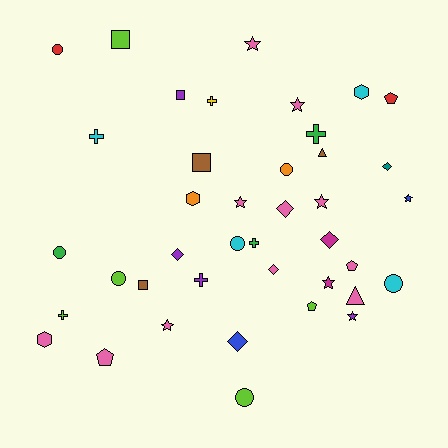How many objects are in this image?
There are 40 objects.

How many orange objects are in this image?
There are 2 orange objects.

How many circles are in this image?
There are 7 circles.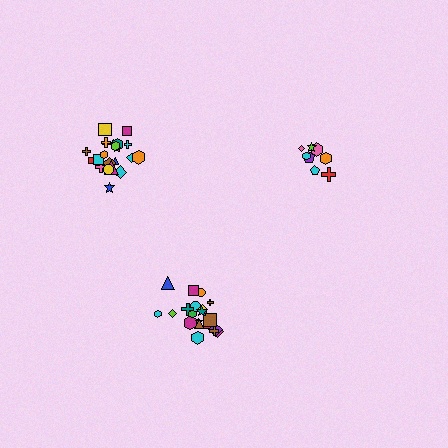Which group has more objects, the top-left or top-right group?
The top-left group.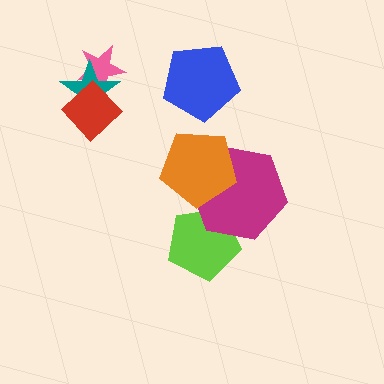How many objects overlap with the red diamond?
2 objects overlap with the red diamond.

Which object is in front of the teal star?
The red diamond is in front of the teal star.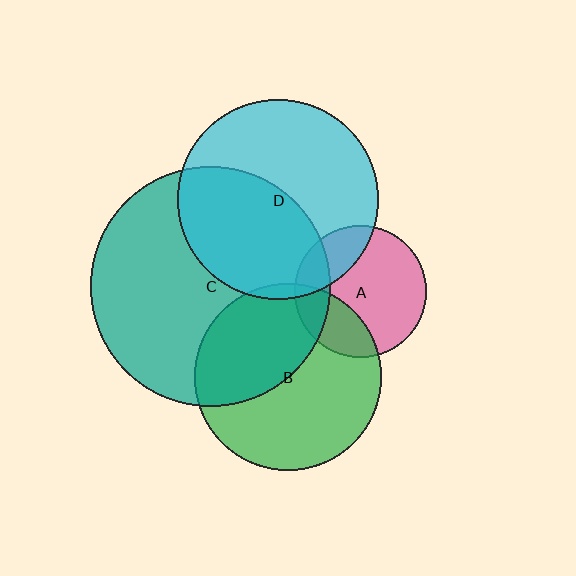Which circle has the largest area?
Circle C (teal).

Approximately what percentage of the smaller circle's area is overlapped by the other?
Approximately 20%.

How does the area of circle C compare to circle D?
Approximately 1.4 times.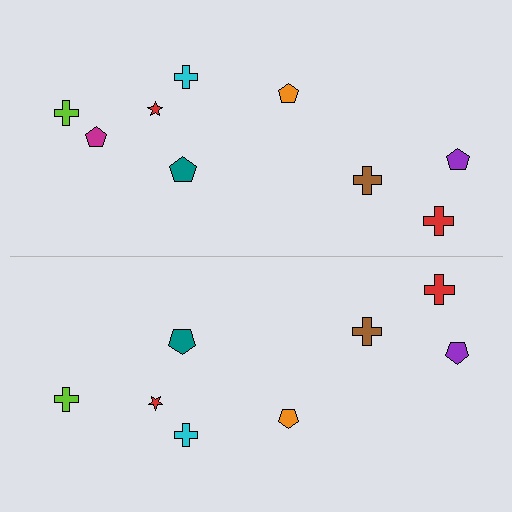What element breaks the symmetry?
A magenta pentagon is missing from the bottom side.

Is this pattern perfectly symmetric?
No, the pattern is not perfectly symmetric. A magenta pentagon is missing from the bottom side.